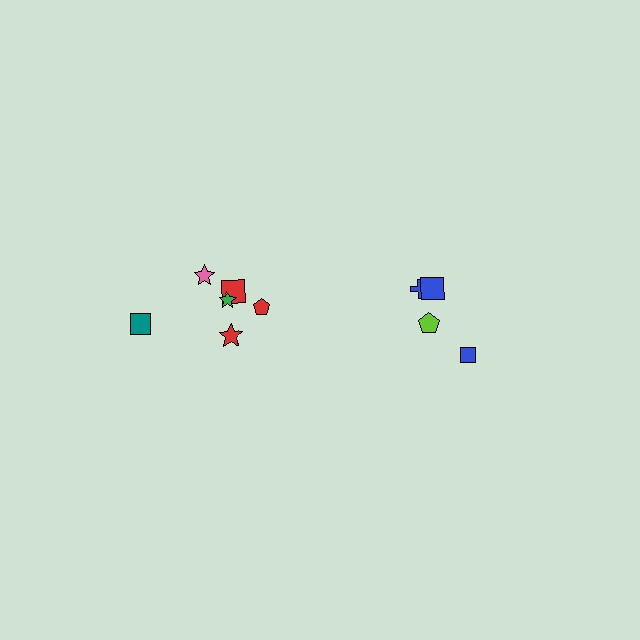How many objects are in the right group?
There are 4 objects.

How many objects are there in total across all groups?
There are 10 objects.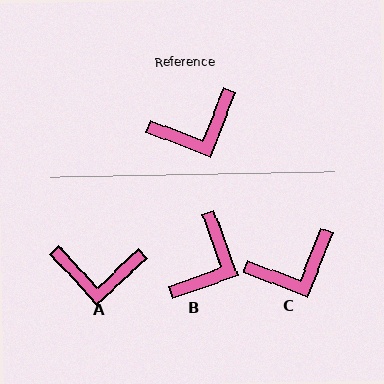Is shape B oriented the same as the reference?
No, it is off by about 41 degrees.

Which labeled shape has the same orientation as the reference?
C.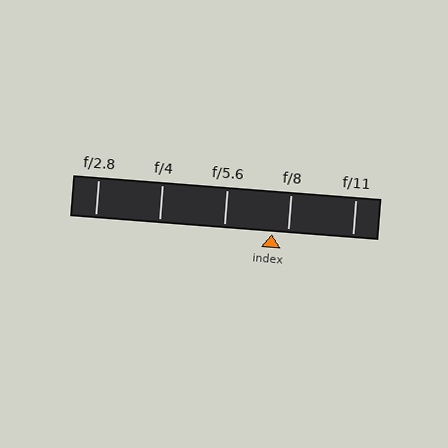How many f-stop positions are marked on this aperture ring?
There are 5 f-stop positions marked.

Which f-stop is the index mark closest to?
The index mark is closest to f/8.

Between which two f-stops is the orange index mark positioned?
The index mark is between f/5.6 and f/8.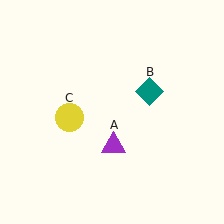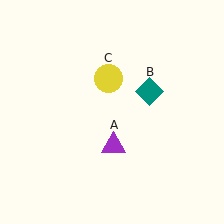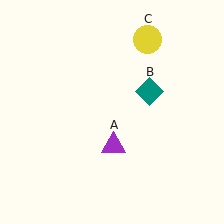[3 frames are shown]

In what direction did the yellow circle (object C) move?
The yellow circle (object C) moved up and to the right.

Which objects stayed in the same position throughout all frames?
Purple triangle (object A) and teal diamond (object B) remained stationary.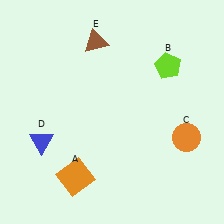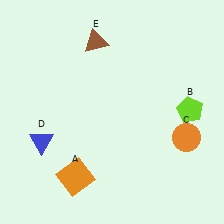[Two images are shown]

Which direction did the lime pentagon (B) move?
The lime pentagon (B) moved down.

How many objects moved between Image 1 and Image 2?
1 object moved between the two images.